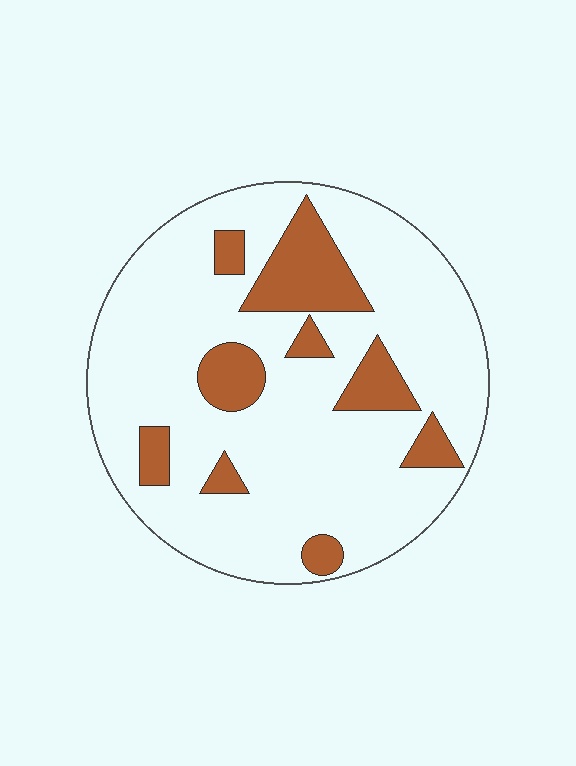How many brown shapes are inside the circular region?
9.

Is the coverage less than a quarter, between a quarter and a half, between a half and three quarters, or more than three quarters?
Less than a quarter.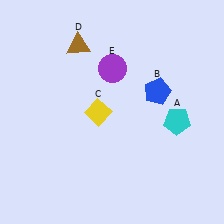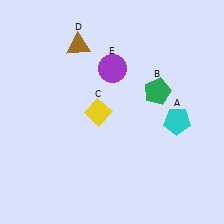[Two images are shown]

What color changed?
The pentagon (B) changed from blue in Image 1 to green in Image 2.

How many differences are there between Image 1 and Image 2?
There is 1 difference between the two images.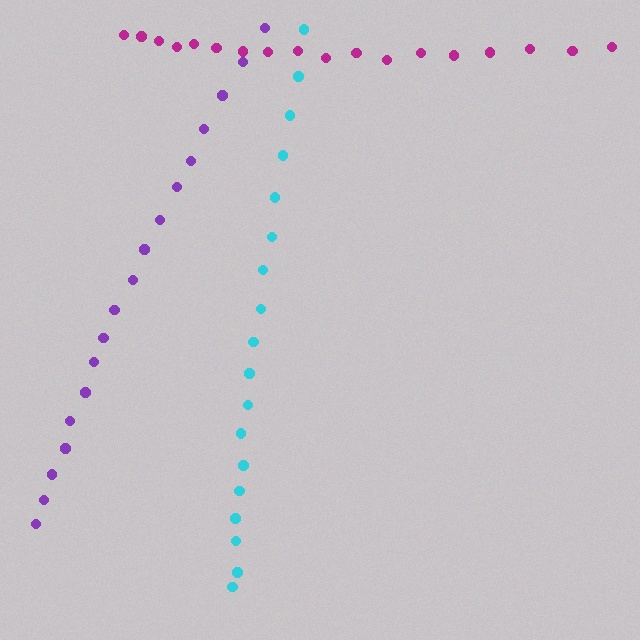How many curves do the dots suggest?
There are 3 distinct paths.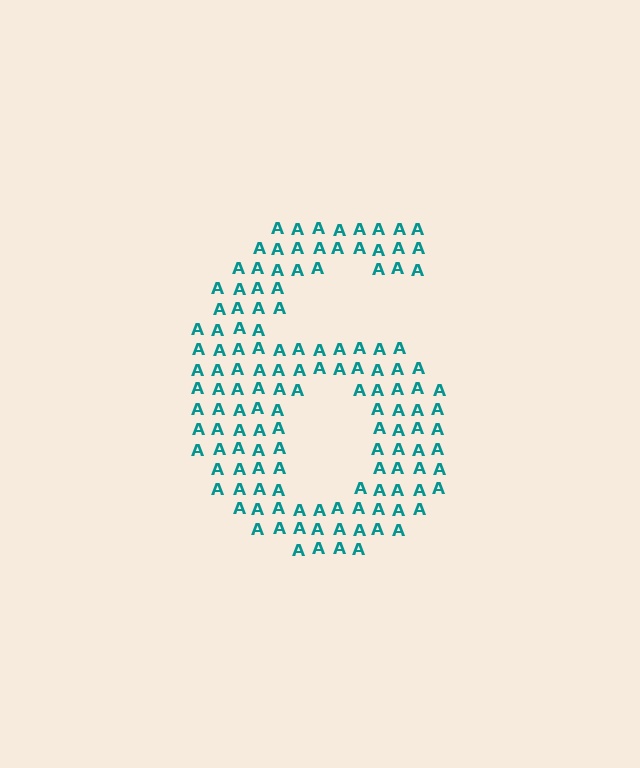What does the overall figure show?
The overall figure shows the digit 6.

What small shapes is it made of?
It is made of small letter A's.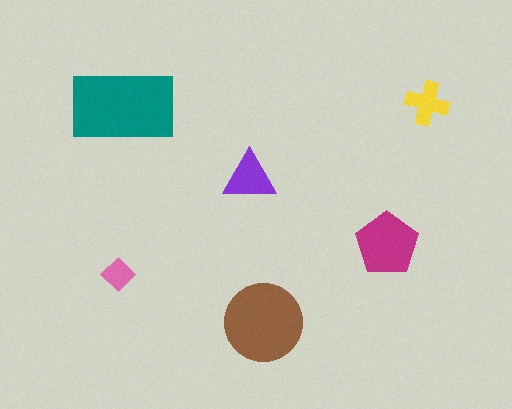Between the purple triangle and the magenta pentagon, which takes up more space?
The magenta pentagon.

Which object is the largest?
The teal rectangle.